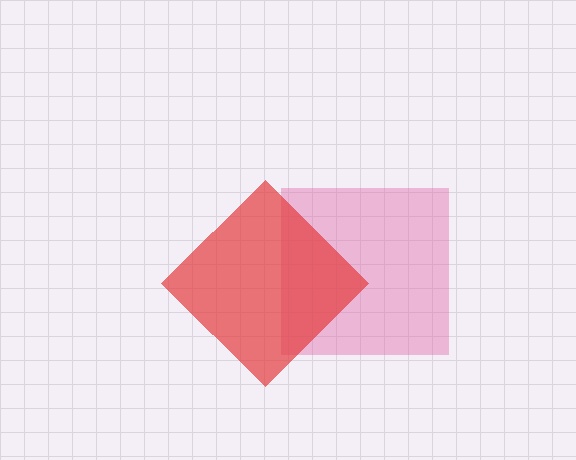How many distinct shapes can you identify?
There are 2 distinct shapes: a pink square, a red diamond.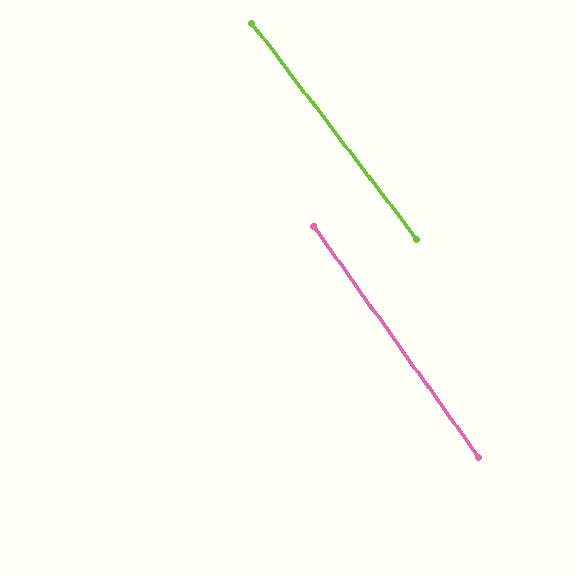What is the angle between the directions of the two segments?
Approximately 2 degrees.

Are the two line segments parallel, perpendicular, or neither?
Parallel — their directions differ by only 1.9°.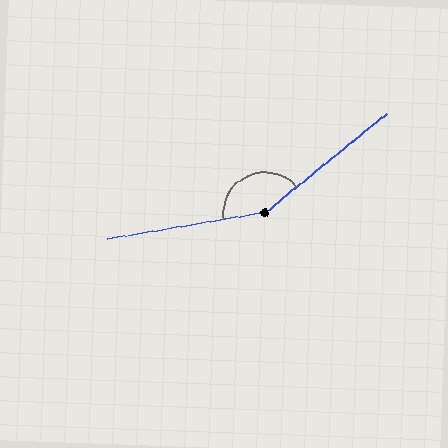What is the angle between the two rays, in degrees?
Approximately 150 degrees.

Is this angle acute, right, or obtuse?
It is obtuse.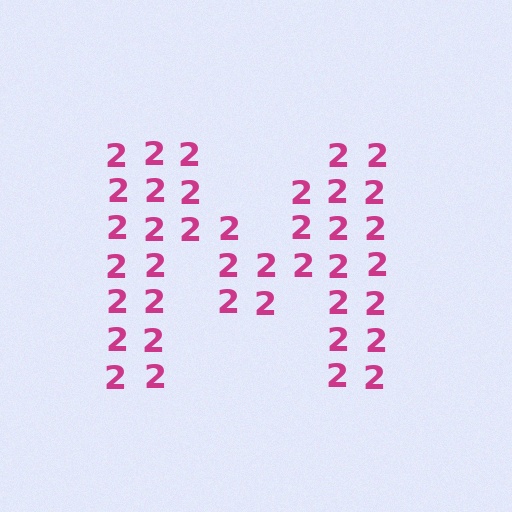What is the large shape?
The large shape is the letter M.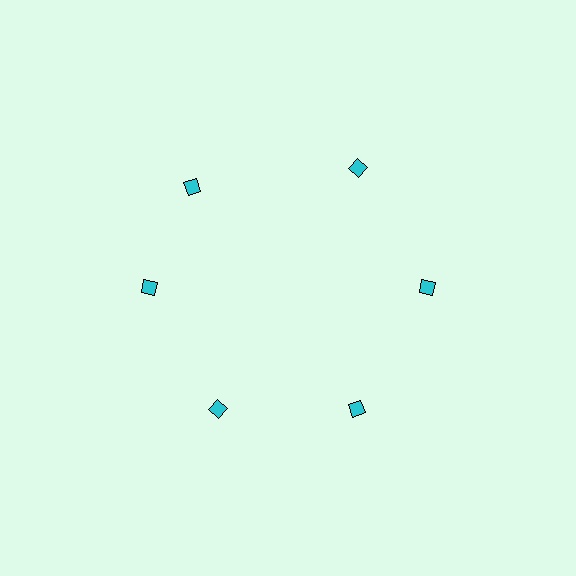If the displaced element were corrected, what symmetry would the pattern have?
It would have 6-fold rotational symmetry — the pattern would map onto itself every 60 degrees.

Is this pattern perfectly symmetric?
No. The 6 cyan diamonds are arranged in a ring, but one element near the 11 o'clock position is rotated out of alignment along the ring, breaking the 6-fold rotational symmetry.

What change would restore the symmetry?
The symmetry would be restored by rotating it back into even spacing with its neighbors so that all 6 diamonds sit at equal angles and equal distance from the center.